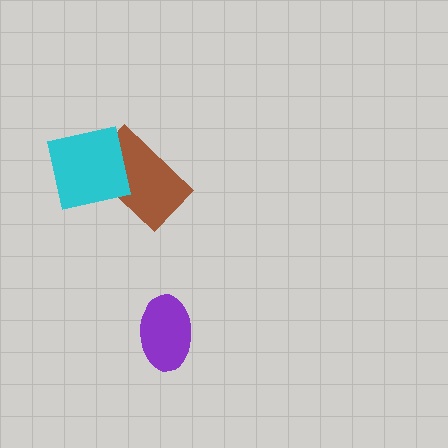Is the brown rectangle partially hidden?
Yes, it is partially covered by another shape.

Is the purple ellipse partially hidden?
No, no other shape covers it.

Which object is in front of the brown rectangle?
The cyan square is in front of the brown rectangle.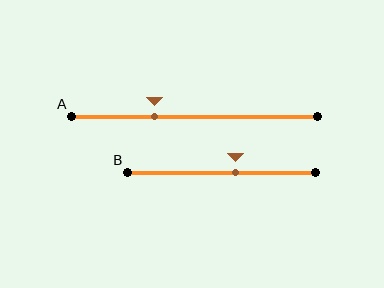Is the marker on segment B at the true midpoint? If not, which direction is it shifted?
No, the marker on segment B is shifted to the right by about 8% of the segment length.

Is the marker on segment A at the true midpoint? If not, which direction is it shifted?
No, the marker on segment A is shifted to the left by about 16% of the segment length.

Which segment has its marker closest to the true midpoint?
Segment B has its marker closest to the true midpoint.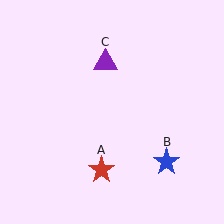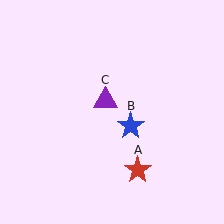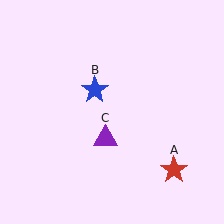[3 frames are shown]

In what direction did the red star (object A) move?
The red star (object A) moved right.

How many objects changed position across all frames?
3 objects changed position: red star (object A), blue star (object B), purple triangle (object C).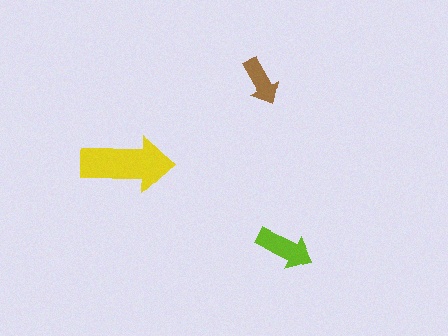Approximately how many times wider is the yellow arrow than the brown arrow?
About 2 times wider.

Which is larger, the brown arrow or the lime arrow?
The lime one.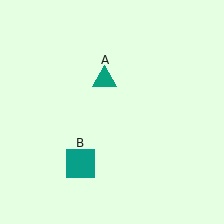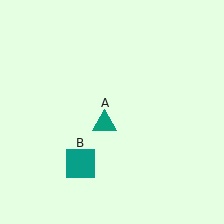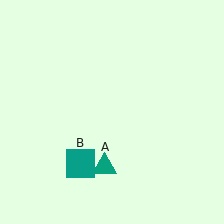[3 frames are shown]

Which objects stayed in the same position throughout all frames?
Teal square (object B) remained stationary.